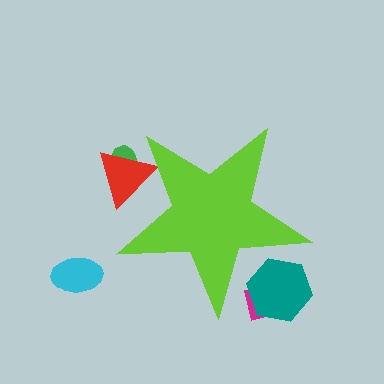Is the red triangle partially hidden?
Yes, the red triangle is partially hidden behind the lime star.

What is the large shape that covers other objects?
A lime star.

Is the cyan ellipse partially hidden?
No, the cyan ellipse is fully visible.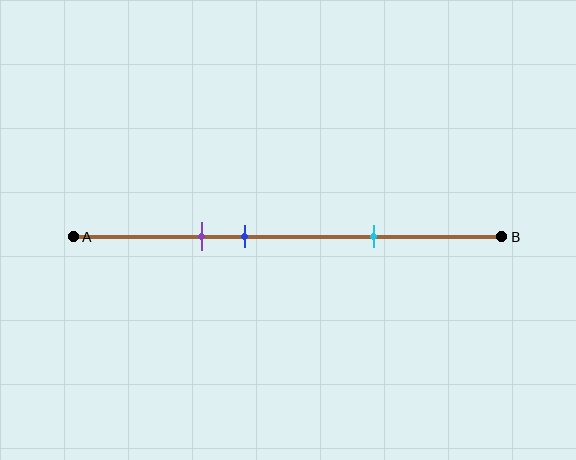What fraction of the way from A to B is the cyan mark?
The cyan mark is approximately 70% (0.7) of the way from A to B.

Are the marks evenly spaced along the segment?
No, the marks are not evenly spaced.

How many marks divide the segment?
There are 3 marks dividing the segment.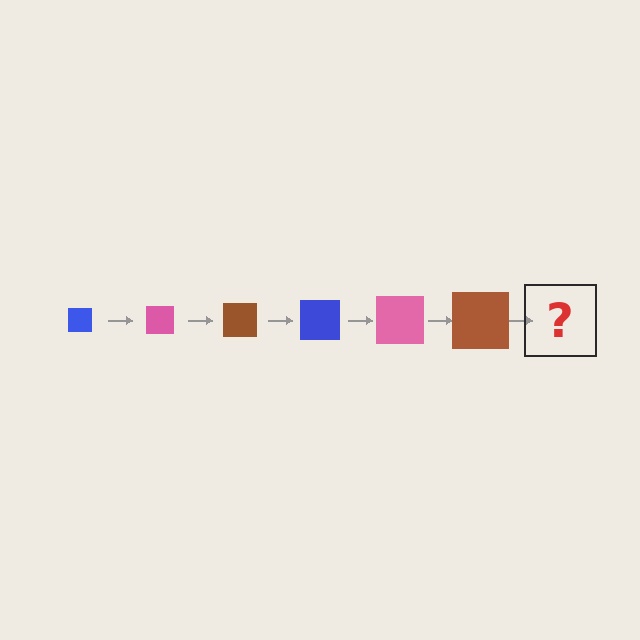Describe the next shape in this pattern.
It should be a blue square, larger than the previous one.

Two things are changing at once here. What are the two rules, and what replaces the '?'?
The two rules are that the square grows larger each step and the color cycles through blue, pink, and brown. The '?' should be a blue square, larger than the previous one.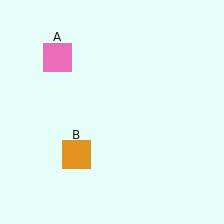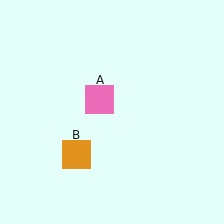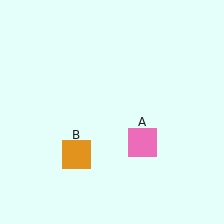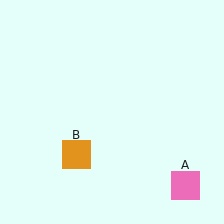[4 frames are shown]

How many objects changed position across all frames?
1 object changed position: pink square (object A).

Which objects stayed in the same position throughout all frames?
Orange square (object B) remained stationary.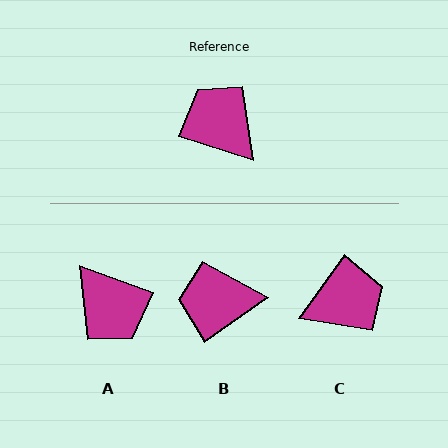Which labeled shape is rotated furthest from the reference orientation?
A, about 177 degrees away.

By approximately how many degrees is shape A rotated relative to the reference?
Approximately 177 degrees counter-clockwise.